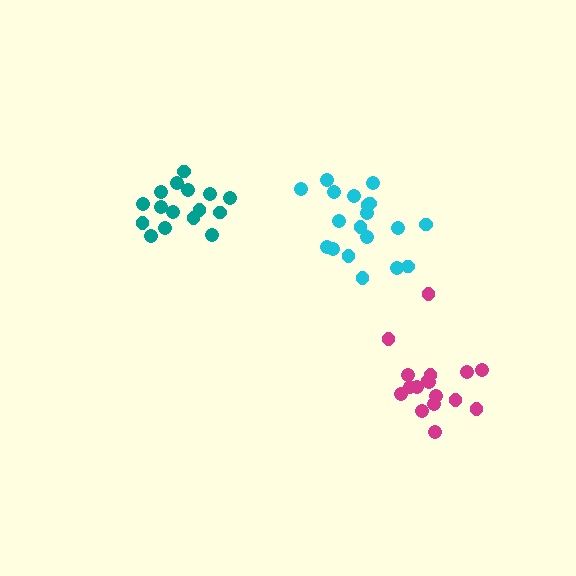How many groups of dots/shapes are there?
There are 3 groups.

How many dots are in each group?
Group 1: 16 dots, Group 2: 17 dots, Group 3: 19 dots (52 total).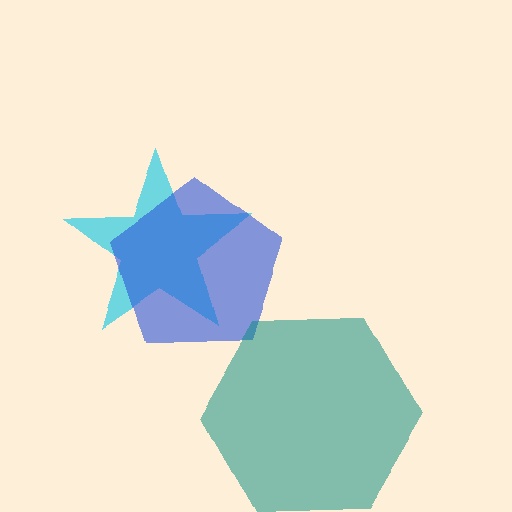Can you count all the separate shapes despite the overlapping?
Yes, there are 3 separate shapes.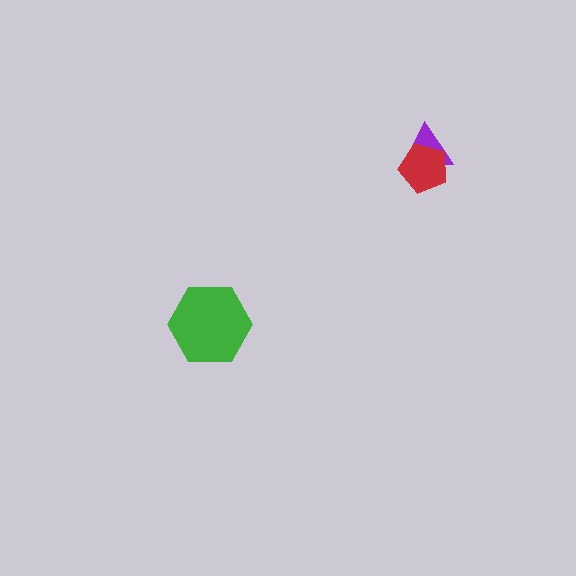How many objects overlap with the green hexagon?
0 objects overlap with the green hexagon.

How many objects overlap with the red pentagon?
1 object overlaps with the red pentagon.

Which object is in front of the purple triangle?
The red pentagon is in front of the purple triangle.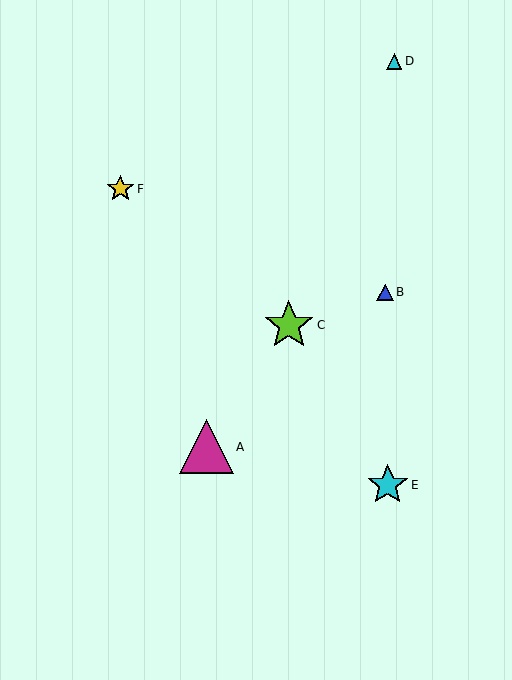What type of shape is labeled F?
Shape F is a yellow star.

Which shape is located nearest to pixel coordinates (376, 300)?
The blue triangle (labeled B) at (385, 292) is nearest to that location.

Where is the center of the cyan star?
The center of the cyan star is at (388, 485).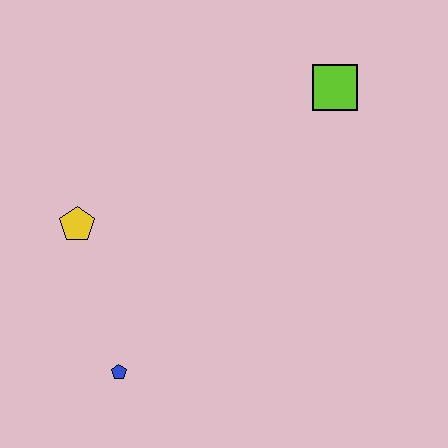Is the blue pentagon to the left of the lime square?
Yes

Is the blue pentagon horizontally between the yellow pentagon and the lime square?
Yes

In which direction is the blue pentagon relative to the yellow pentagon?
The blue pentagon is below the yellow pentagon.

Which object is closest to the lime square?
The yellow pentagon is closest to the lime square.